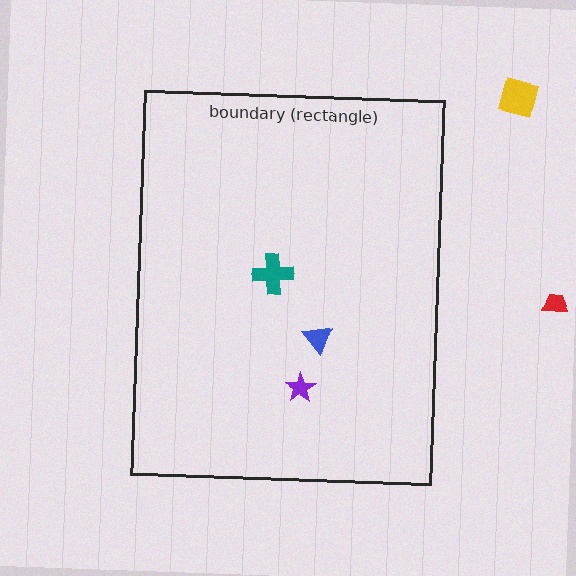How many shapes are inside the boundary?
3 inside, 2 outside.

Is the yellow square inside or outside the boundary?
Outside.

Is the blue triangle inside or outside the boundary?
Inside.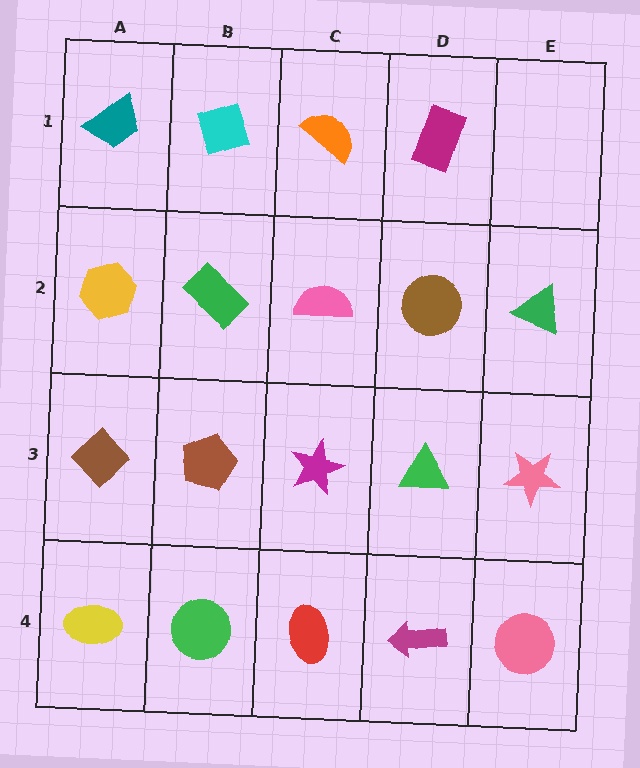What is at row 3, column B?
A brown pentagon.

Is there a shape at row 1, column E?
No, that cell is empty.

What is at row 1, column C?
An orange semicircle.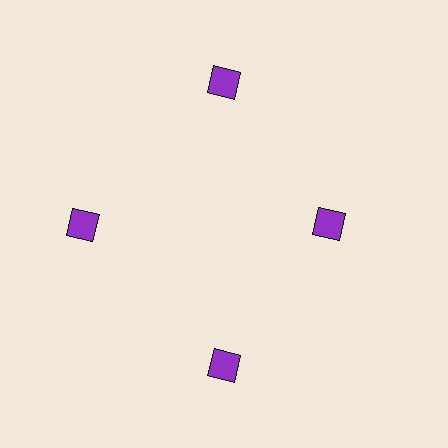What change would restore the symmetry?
The symmetry would be restored by moving it outward, back onto the ring so that all 4 squares sit at equal angles and equal distance from the center.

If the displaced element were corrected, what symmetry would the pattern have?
It would have 4-fold rotational symmetry — the pattern would map onto itself every 90 degrees.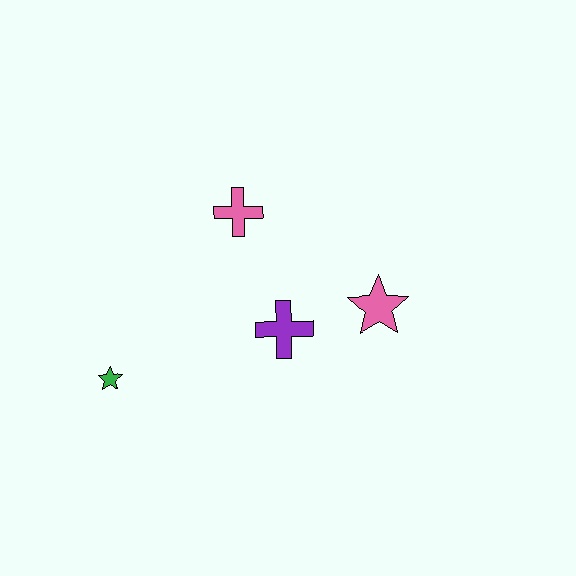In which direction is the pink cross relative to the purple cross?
The pink cross is above the purple cross.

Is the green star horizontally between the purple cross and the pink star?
No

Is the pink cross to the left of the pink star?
Yes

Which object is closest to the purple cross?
The pink star is closest to the purple cross.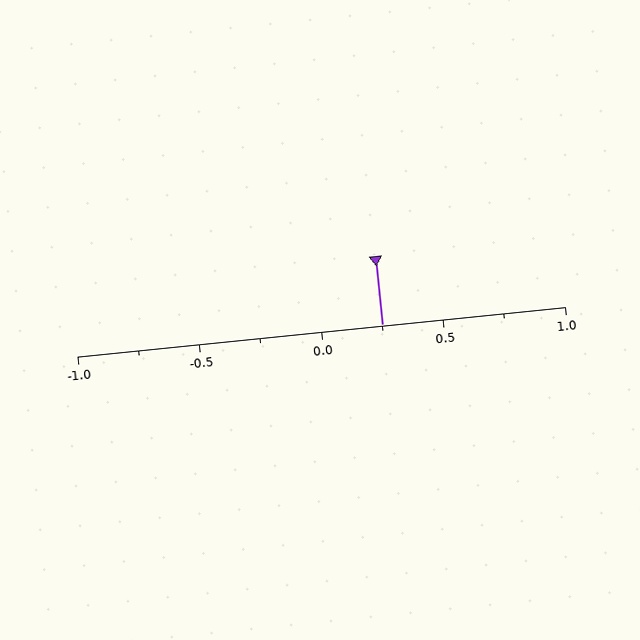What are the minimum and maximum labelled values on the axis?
The axis runs from -1.0 to 1.0.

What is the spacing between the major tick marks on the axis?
The major ticks are spaced 0.5 apart.